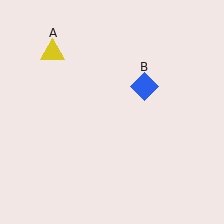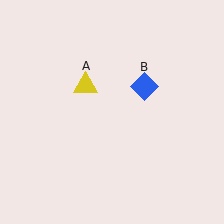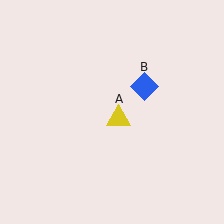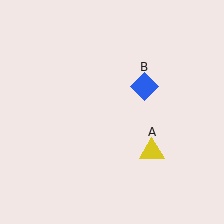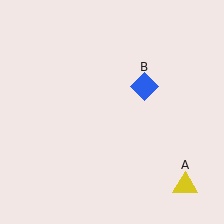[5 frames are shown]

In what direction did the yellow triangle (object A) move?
The yellow triangle (object A) moved down and to the right.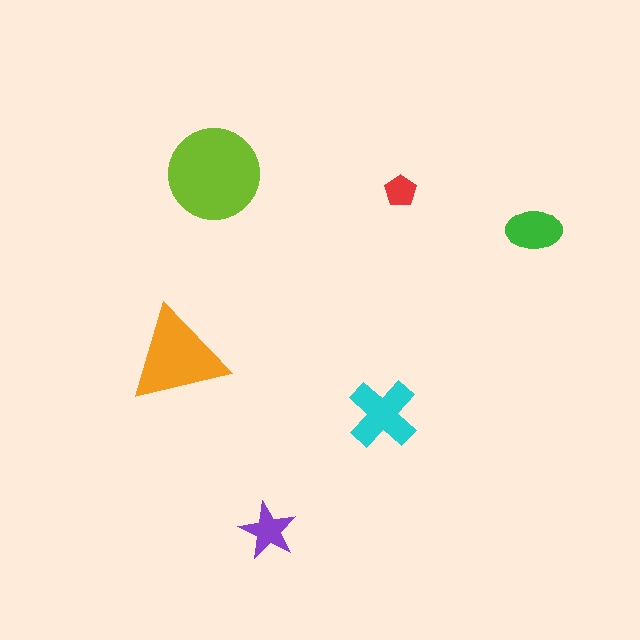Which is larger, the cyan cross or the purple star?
The cyan cross.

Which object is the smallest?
The red pentagon.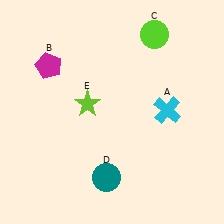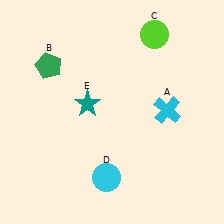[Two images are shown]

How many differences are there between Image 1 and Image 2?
There are 3 differences between the two images.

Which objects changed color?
B changed from magenta to green. D changed from teal to cyan. E changed from lime to teal.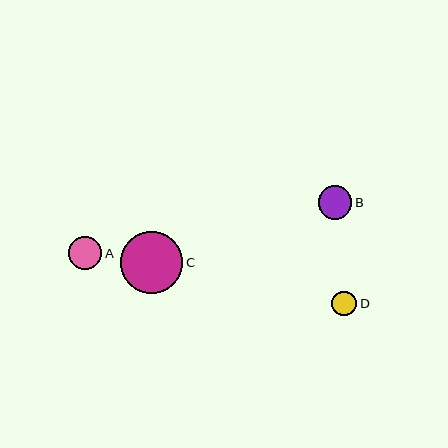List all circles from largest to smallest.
From largest to smallest: C, A, B, D.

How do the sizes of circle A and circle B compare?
Circle A and circle B are approximately the same size.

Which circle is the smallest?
Circle D is the smallest with a size of approximately 25 pixels.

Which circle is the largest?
Circle C is the largest with a size of approximately 62 pixels.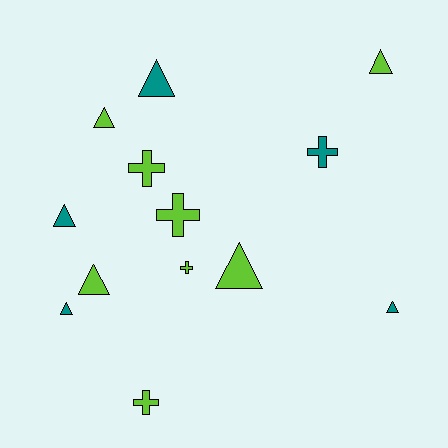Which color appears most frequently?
Lime, with 8 objects.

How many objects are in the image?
There are 13 objects.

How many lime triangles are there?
There are 4 lime triangles.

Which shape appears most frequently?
Triangle, with 8 objects.